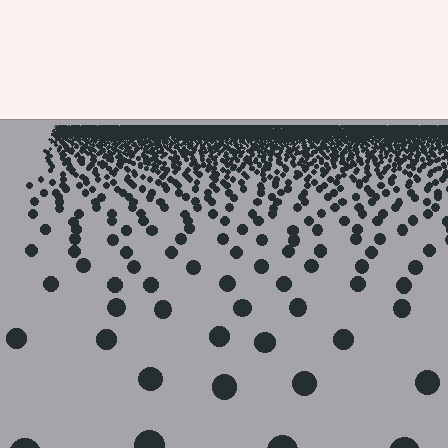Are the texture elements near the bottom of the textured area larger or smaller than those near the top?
Larger. Near the bottom, elements are closer to the viewer and appear at a bigger on-screen size.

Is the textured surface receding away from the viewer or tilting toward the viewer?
The surface is receding away from the viewer. Texture elements get smaller and denser toward the top.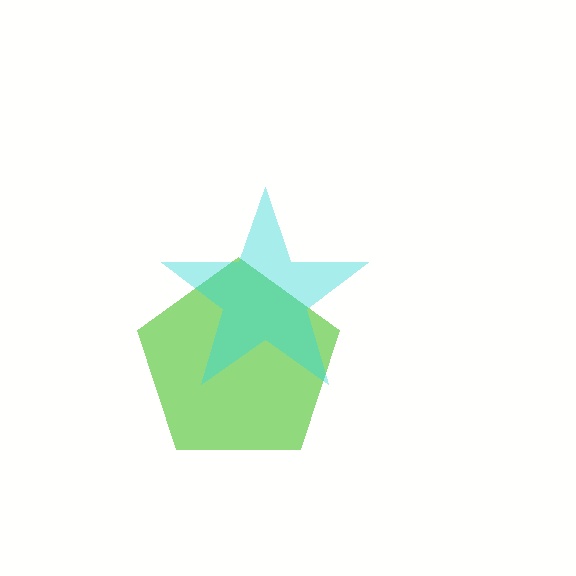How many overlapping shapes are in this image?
There are 2 overlapping shapes in the image.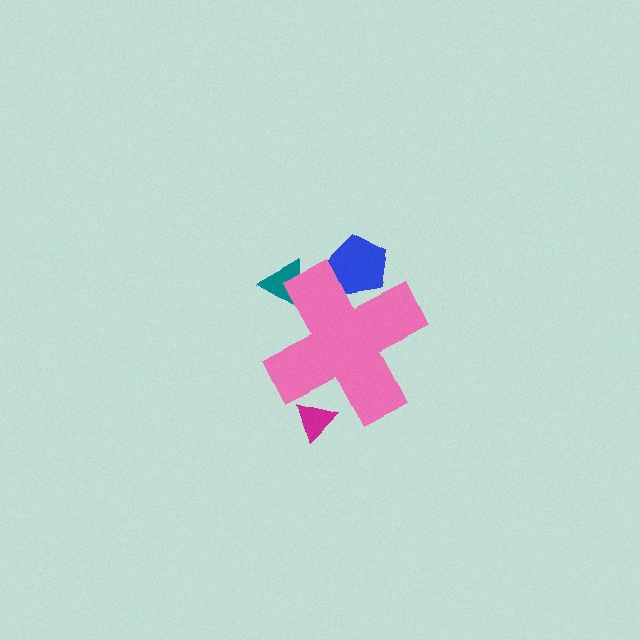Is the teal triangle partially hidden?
Yes, the teal triangle is partially hidden behind the pink cross.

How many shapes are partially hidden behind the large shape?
3 shapes are partially hidden.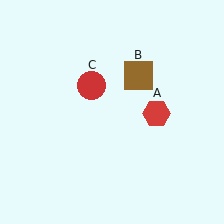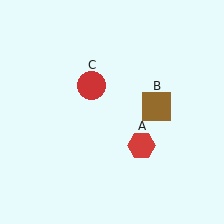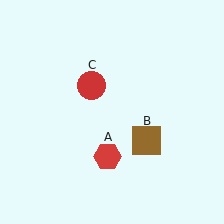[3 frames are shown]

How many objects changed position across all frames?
2 objects changed position: red hexagon (object A), brown square (object B).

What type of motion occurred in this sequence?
The red hexagon (object A), brown square (object B) rotated clockwise around the center of the scene.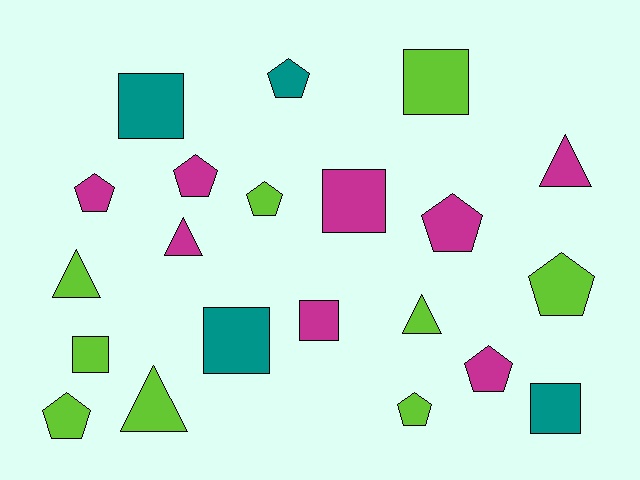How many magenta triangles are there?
There are 2 magenta triangles.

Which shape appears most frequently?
Pentagon, with 9 objects.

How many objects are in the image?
There are 21 objects.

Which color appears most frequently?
Lime, with 9 objects.